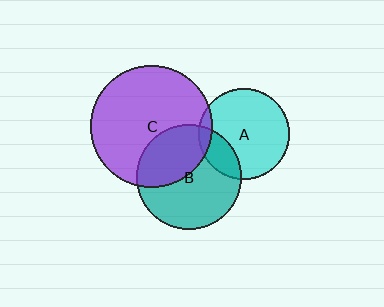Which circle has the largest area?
Circle C (purple).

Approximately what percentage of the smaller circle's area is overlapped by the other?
Approximately 40%.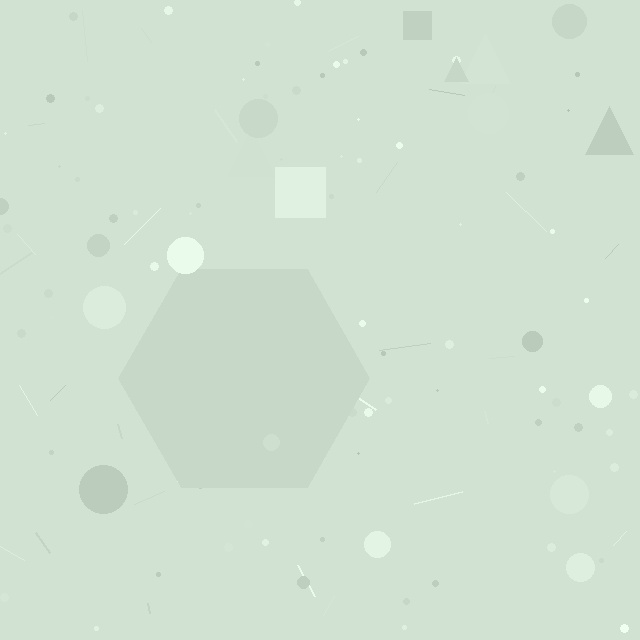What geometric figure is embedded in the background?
A hexagon is embedded in the background.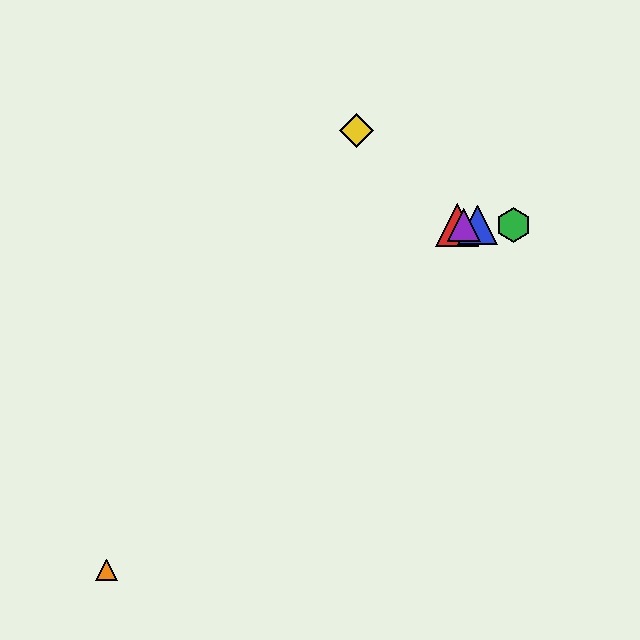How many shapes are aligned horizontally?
4 shapes (the red triangle, the blue triangle, the green hexagon, the purple triangle) are aligned horizontally.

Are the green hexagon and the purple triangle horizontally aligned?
Yes, both are at y≈225.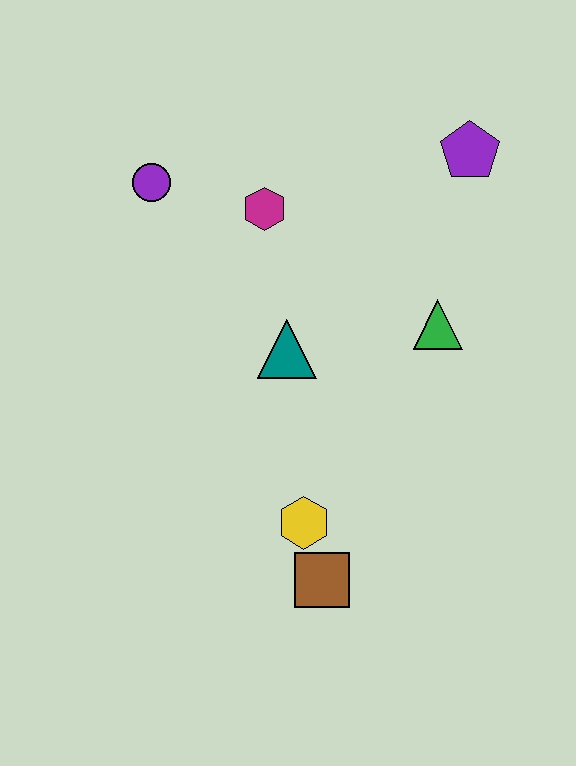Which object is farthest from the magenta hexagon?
The brown square is farthest from the magenta hexagon.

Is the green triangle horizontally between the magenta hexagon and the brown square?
No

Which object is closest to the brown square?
The yellow hexagon is closest to the brown square.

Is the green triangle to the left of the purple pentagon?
Yes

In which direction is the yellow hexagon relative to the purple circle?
The yellow hexagon is below the purple circle.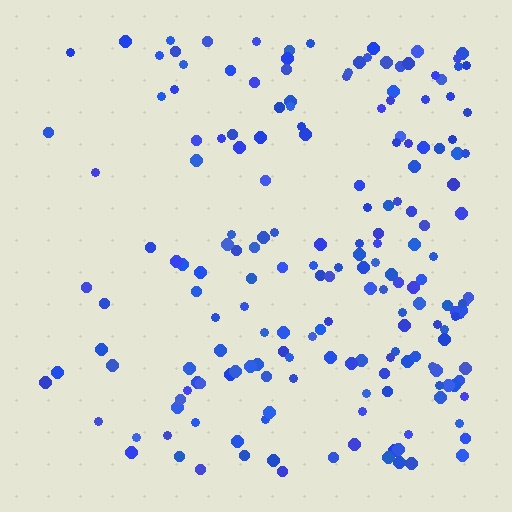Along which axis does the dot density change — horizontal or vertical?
Horizontal.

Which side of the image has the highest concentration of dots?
The right.